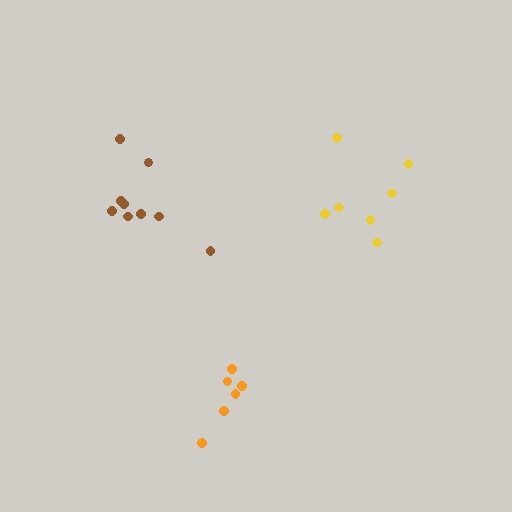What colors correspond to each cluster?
The clusters are colored: orange, yellow, brown.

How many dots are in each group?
Group 1: 6 dots, Group 2: 7 dots, Group 3: 9 dots (22 total).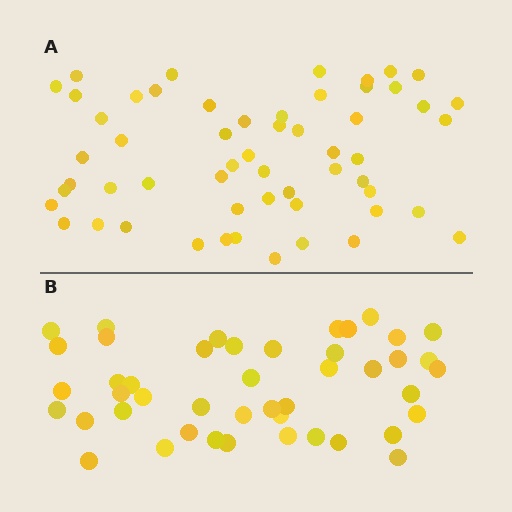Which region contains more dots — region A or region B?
Region A (the top region) has more dots.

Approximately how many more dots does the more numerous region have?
Region A has roughly 12 or so more dots than region B.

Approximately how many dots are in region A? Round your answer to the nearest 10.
About 60 dots. (The exact count is 56, which rounds to 60.)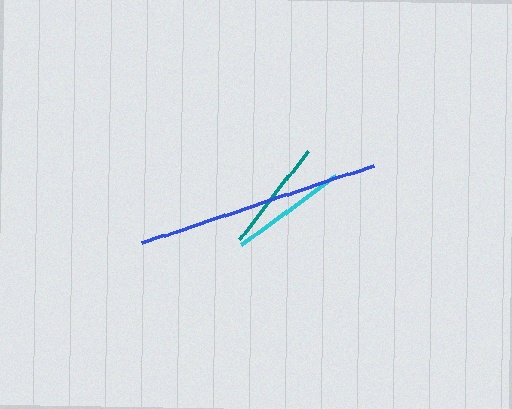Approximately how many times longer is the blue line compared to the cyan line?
The blue line is approximately 2.1 times the length of the cyan line.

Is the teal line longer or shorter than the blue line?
The blue line is longer than the teal line.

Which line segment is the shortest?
The teal line is the shortest at approximately 110 pixels.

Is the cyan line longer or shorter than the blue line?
The blue line is longer than the cyan line.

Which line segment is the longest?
The blue line is the longest at approximately 243 pixels.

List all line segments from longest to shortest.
From longest to shortest: blue, cyan, teal.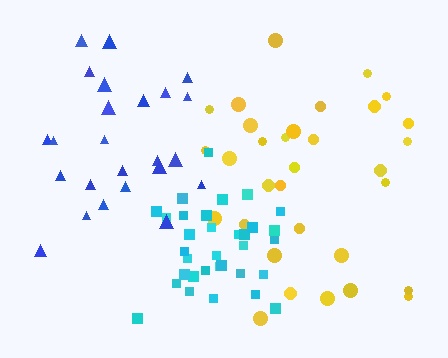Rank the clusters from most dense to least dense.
cyan, yellow, blue.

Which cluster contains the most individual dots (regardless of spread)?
Cyan (33).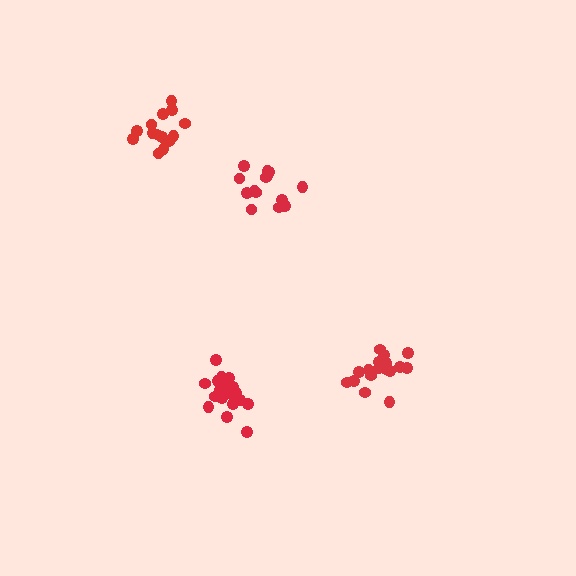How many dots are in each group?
Group 1: 14 dots, Group 2: 20 dots, Group 3: 19 dots, Group 4: 14 dots (67 total).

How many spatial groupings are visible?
There are 4 spatial groupings.